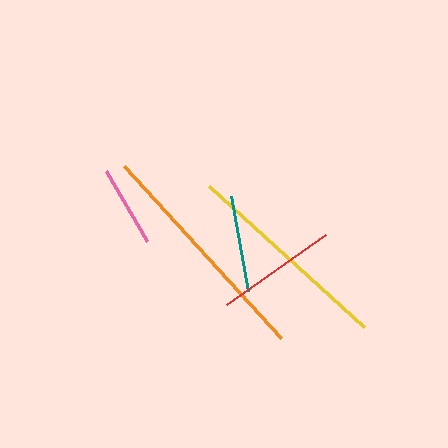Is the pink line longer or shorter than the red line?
The red line is longer than the pink line.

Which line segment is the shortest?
The pink line is the shortest at approximately 81 pixels.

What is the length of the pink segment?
The pink segment is approximately 81 pixels long.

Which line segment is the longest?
The orange line is the longest at approximately 233 pixels.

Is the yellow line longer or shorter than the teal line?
The yellow line is longer than the teal line.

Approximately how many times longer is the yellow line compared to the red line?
The yellow line is approximately 1.7 times the length of the red line.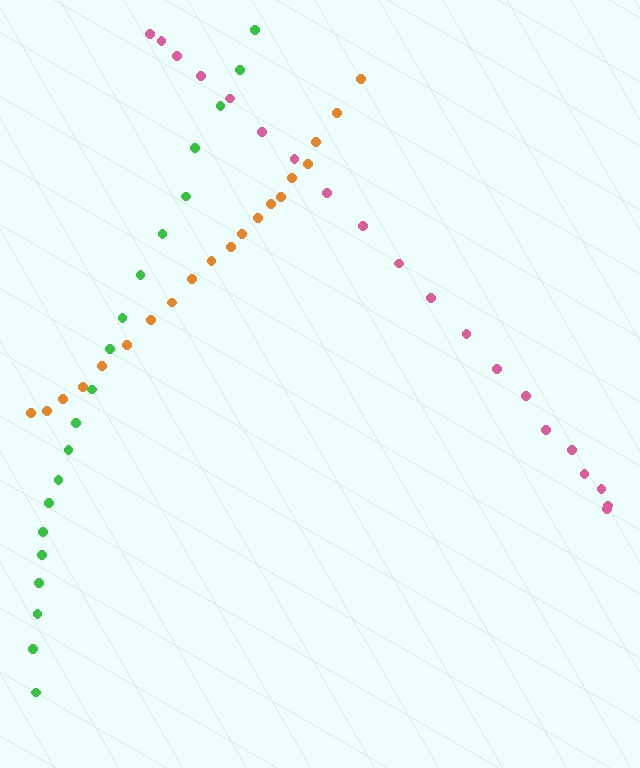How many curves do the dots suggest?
There are 3 distinct paths.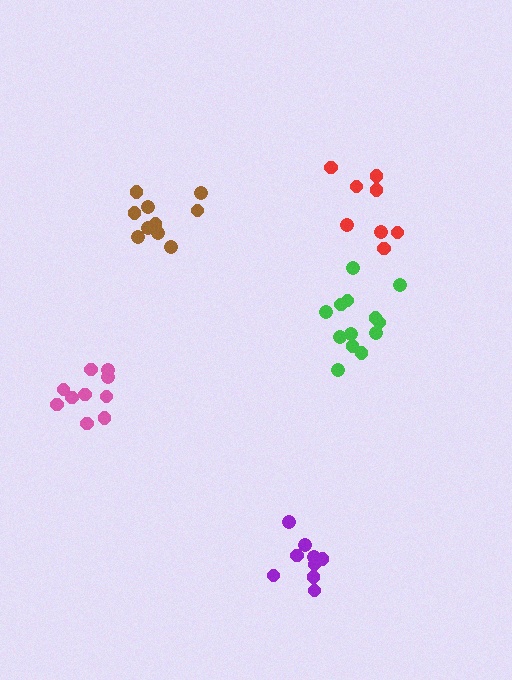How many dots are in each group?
Group 1: 9 dots, Group 2: 10 dots, Group 3: 13 dots, Group 4: 8 dots, Group 5: 10 dots (50 total).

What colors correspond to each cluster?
The clusters are colored: purple, brown, green, red, pink.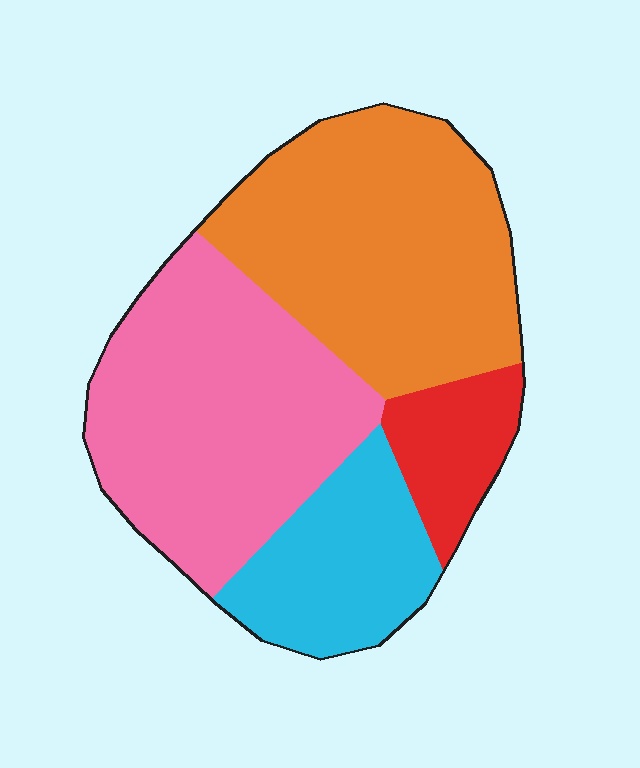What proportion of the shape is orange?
Orange takes up about three eighths (3/8) of the shape.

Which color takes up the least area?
Red, at roughly 10%.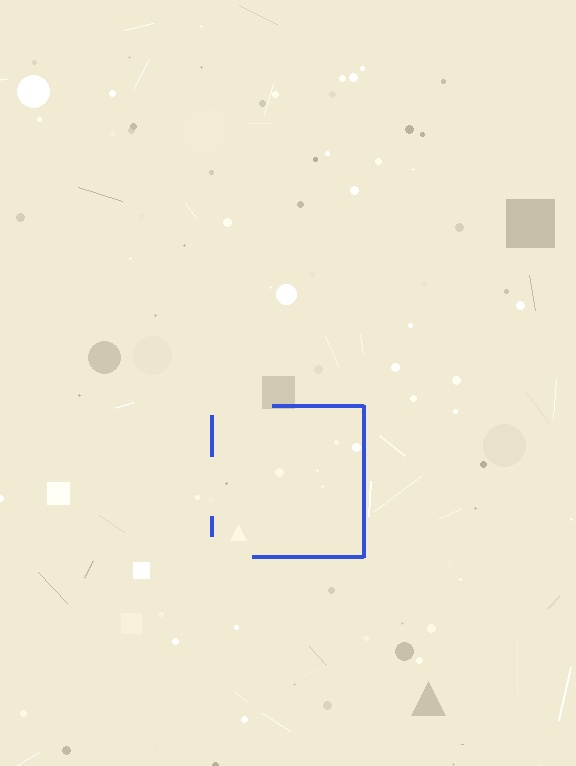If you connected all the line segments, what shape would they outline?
They would outline a square.